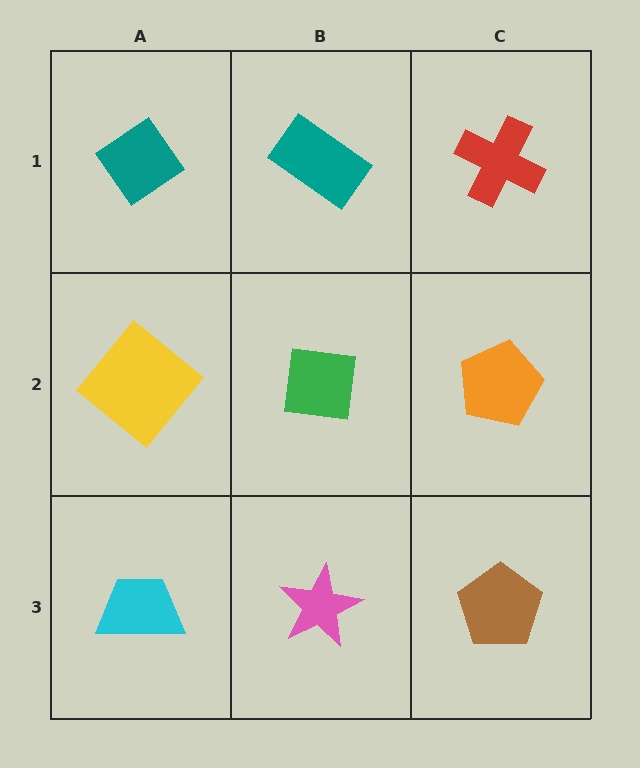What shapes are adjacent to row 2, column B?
A teal rectangle (row 1, column B), a pink star (row 3, column B), a yellow diamond (row 2, column A), an orange pentagon (row 2, column C).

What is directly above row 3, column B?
A green square.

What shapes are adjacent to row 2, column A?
A teal diamond (row 1, column A), a cyan trapezoid (row 3, column A), a green square (row 2, column B).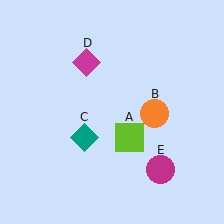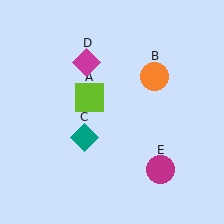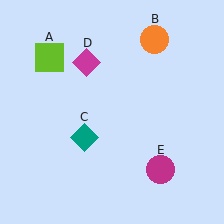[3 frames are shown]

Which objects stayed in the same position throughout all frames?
Teal diamond (object C) and magenta diamond (object D) and magenta circle (object E) remained stationary.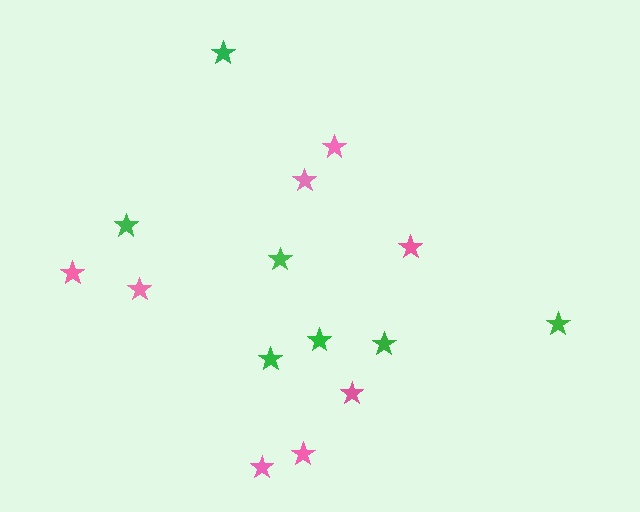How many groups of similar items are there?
There are 2 groups: one group of pink stars (8) and one group of green stars (7).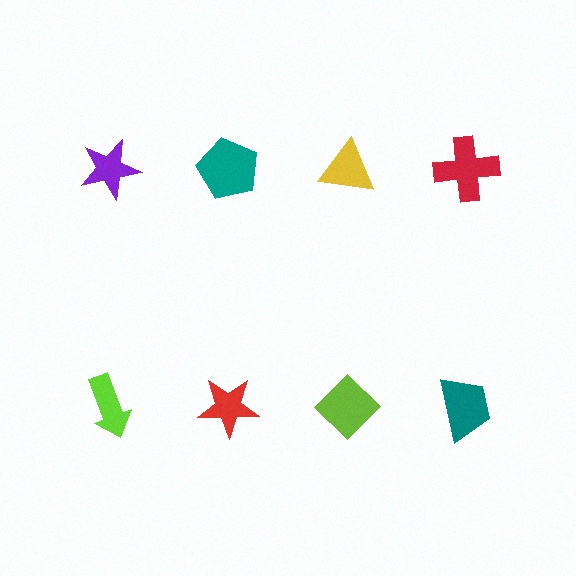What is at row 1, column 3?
A yellow triangle.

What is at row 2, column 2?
A red star.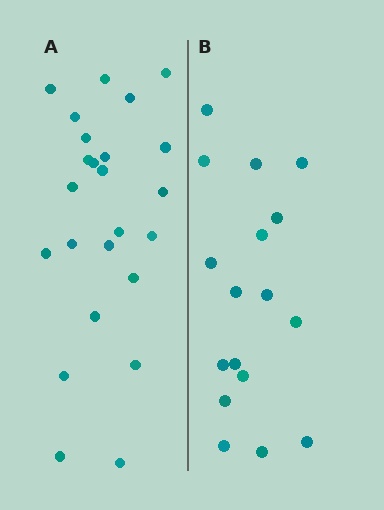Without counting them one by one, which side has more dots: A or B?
Region A (the left region) has more dots.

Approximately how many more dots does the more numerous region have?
Region A has roughly 8 or so more dots than region B.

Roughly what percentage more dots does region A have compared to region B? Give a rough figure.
About 40% more.